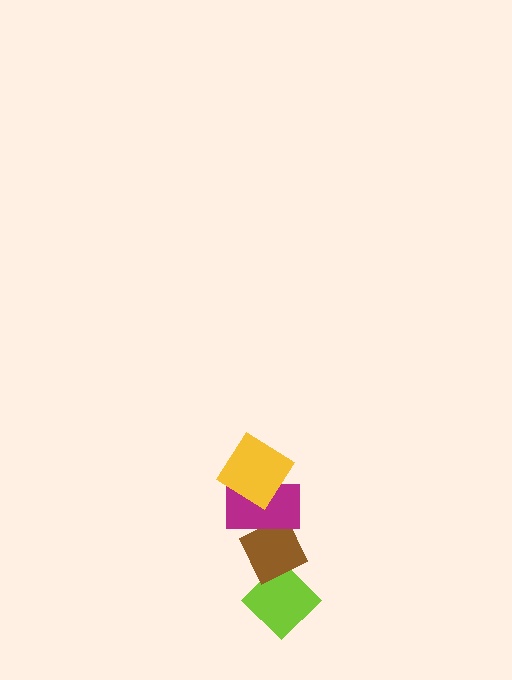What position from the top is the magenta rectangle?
The magenta rectangle is 2nd from the top.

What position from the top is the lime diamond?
The lime diamond is 4th from the top.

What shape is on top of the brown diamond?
The magenta rectangle is on top of the brown diamond.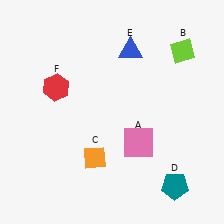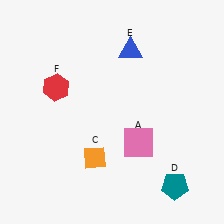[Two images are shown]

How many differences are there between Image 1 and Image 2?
There is 1 difference between the two images.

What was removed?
The lime diamond (B) was removed in Image 2.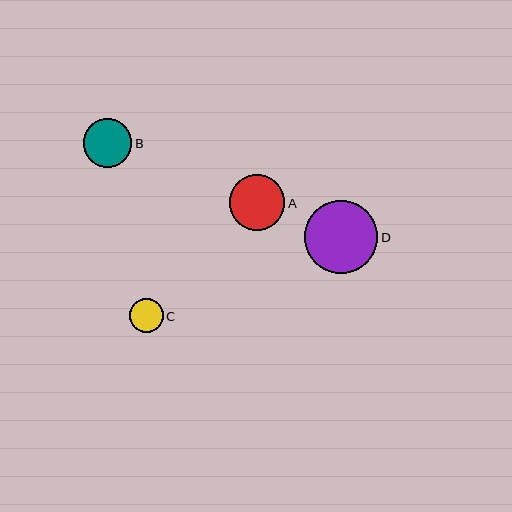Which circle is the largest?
Circle D is the largest with a size of approximately 73 pixels.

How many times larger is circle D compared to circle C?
Circle D is approximately 2.2 times the size of circle C.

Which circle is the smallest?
Circle C is the smallest with a size of approximately 34 pixels.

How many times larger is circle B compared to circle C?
Circle B is approximately 1.4 times the size of circle C.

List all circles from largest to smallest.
From largest to smallest: D, A, B, C.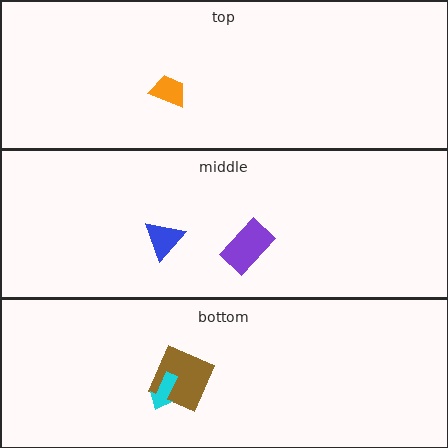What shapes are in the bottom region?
The brown square, the cyan arrow.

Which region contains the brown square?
The bottom region.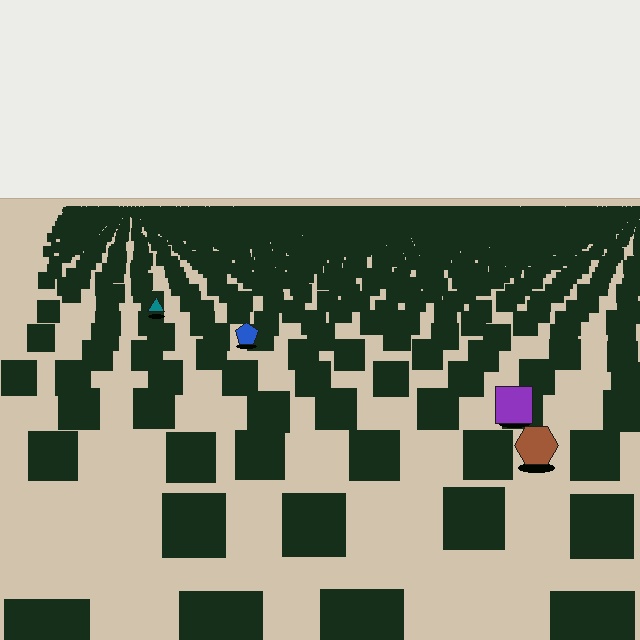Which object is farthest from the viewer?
The teal triangle is farthest from the viewer. It appears smaller and the ground texture around it is denser.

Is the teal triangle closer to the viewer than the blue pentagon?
No. The blue pentagon is closer — you can tell from the texture gradient: the ground texture is coarser near it.